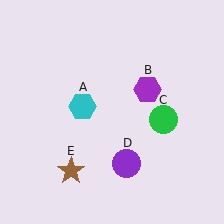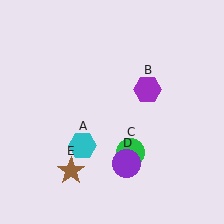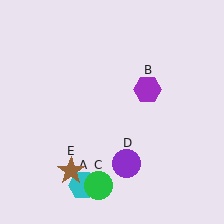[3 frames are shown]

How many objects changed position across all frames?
2 objects changed position: cyan hexagon (object A), green circle (object C).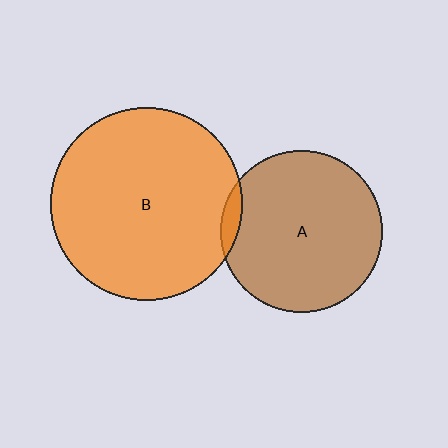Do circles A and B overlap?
Yes.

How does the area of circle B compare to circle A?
Approximately 1.4 times.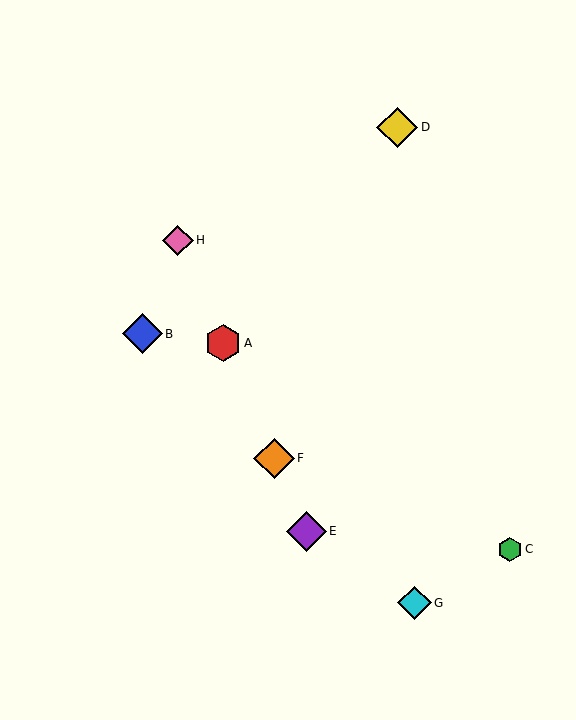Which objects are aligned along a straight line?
Objects A, E, F, H are aligned along a straight line.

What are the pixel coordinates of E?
Object E is at (306, 531).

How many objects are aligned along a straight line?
4 objects (A, E, F, H) are aligned along a straight line.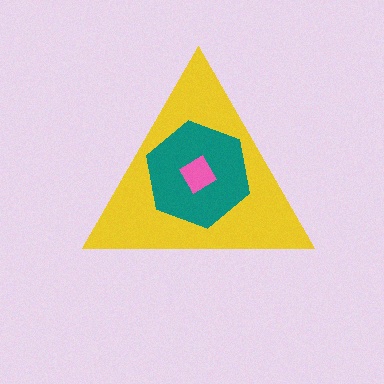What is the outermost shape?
The yellow triangle.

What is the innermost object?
The pink diamond.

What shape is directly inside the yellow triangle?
The teal hexagon.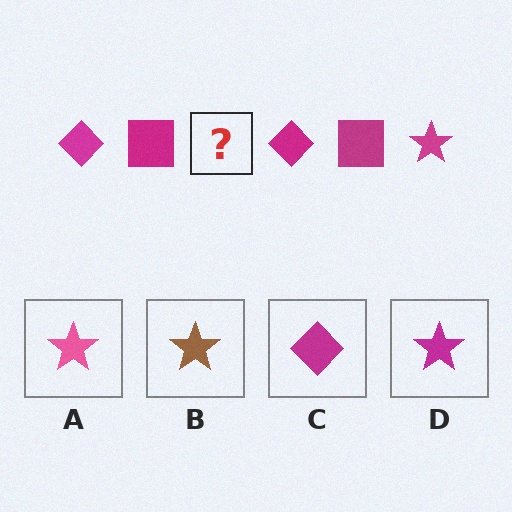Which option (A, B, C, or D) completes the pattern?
D.